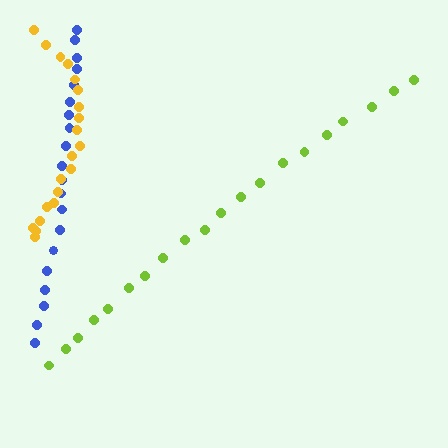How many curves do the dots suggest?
There are 3 distinct paths.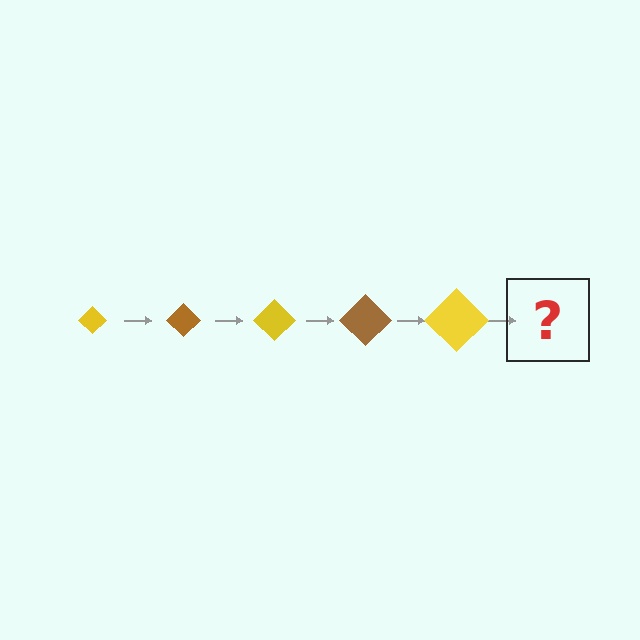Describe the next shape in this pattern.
It should be a brown diamond, larger than the previous one.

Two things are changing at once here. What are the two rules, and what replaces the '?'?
The two rules are that the diamond grows larger each step and the color cycles through yellow and brown. The '?' should be a brown diamond, larger than the previous one.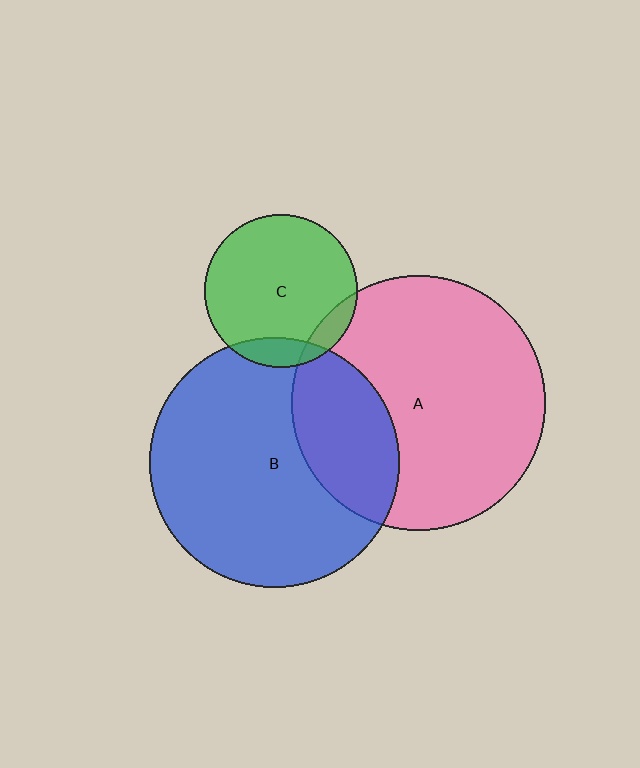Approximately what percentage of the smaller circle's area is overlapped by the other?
Approximately 25%.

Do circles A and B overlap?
Yes.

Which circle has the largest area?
Circle A (pink).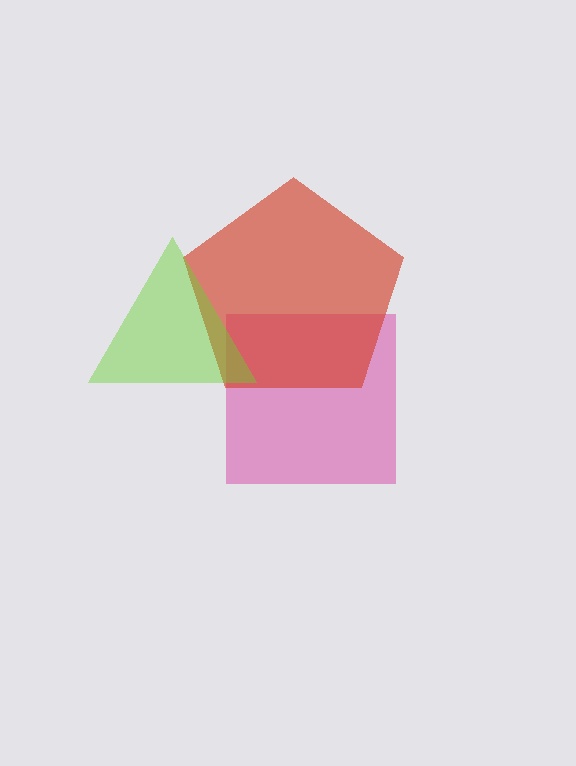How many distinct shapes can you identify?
There are 3 distinct shapes: a pink square, a red pentagon, a lime triangle.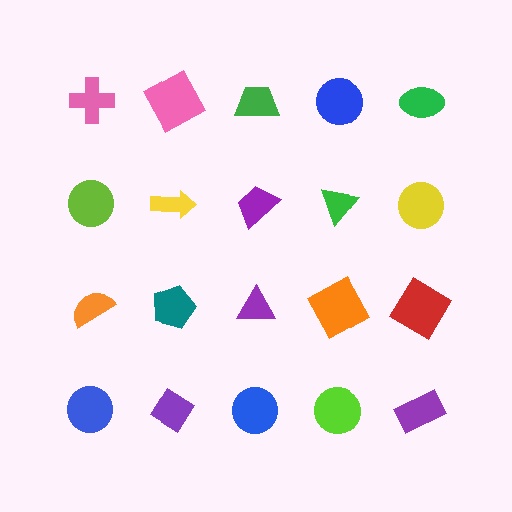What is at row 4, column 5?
A purple rectangle.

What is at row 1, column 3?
A green trapezoid.